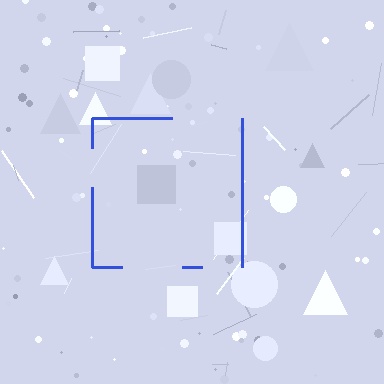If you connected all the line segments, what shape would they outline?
They would outline a square.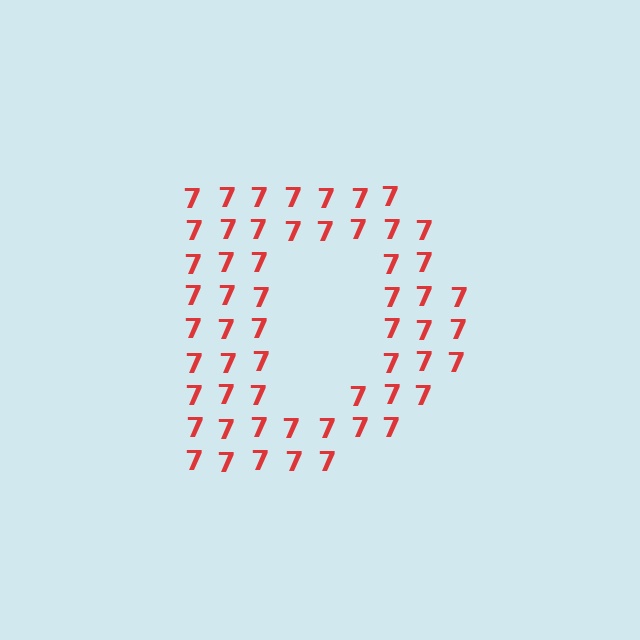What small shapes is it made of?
It is made of small digit 7's.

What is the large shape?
The large shape is the letter D.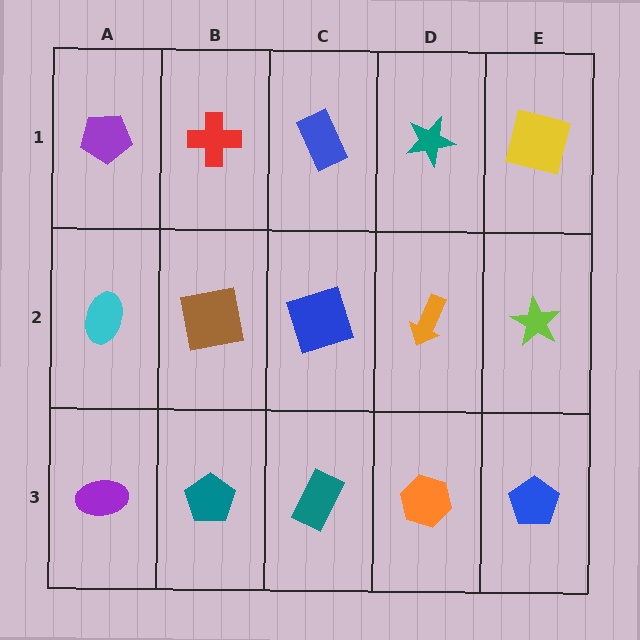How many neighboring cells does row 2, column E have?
3.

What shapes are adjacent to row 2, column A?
A purple pentagon (row 1, column A), a purple ellipse (row 3, column A), a brown square (row 2, column B).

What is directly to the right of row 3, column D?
A blue pentagon.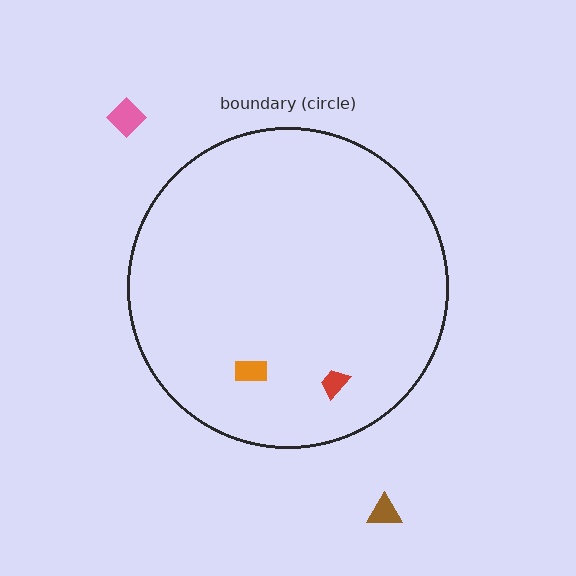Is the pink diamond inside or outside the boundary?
Outside.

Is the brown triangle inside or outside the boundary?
Outside.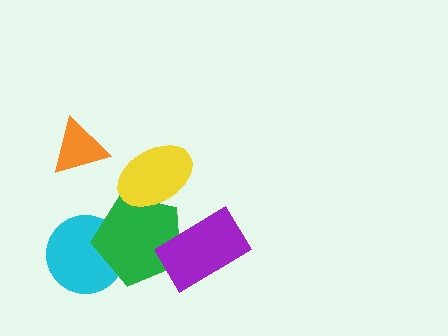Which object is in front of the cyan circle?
The green pentagon is in front of the cyan circle.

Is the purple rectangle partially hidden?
No, no other shape covers it.